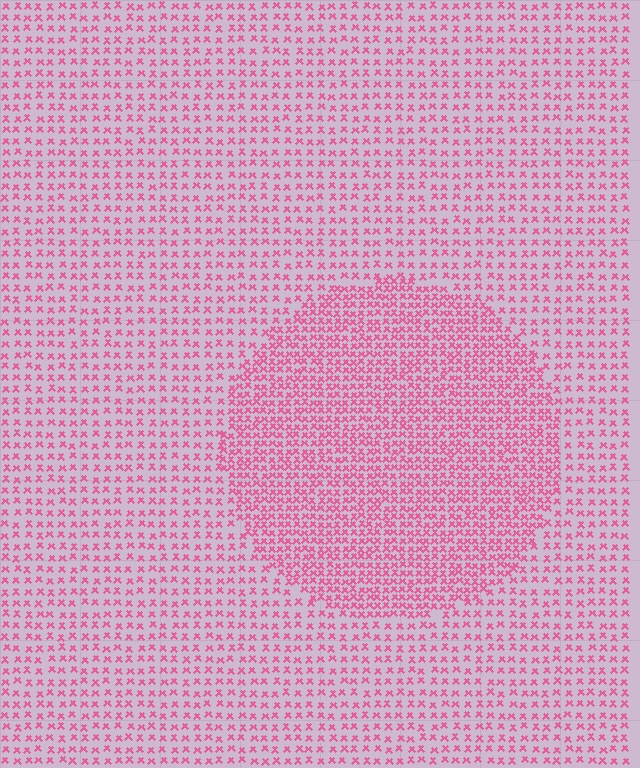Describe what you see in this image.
The image contains small pink elements arranged at two different densities. A circle-shaped region is visible where the elements are more densely packed than the surrounding area.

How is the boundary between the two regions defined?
The boundary is defined by a change in element density (approximately 1.9x ratio). All elements are the same color, size, and shape.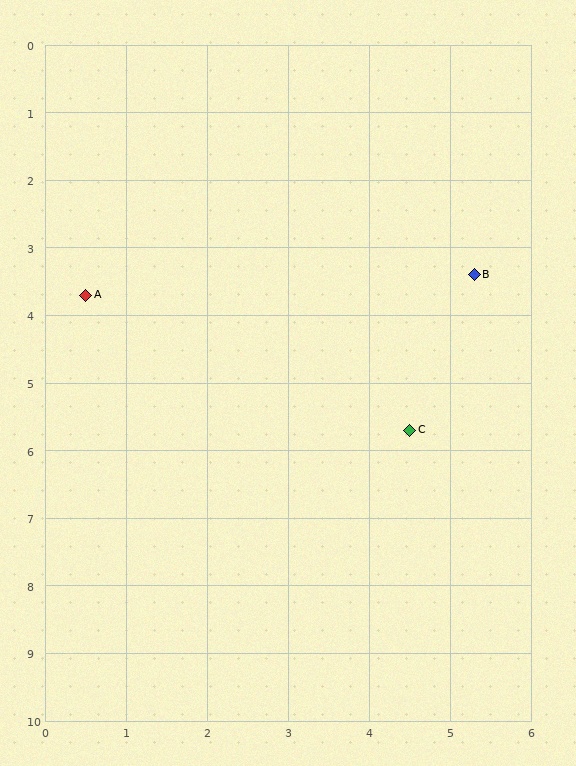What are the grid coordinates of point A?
Point A is at approximately (0.5, 3.7).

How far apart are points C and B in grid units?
Points C and B are about 2.4 grid units apart.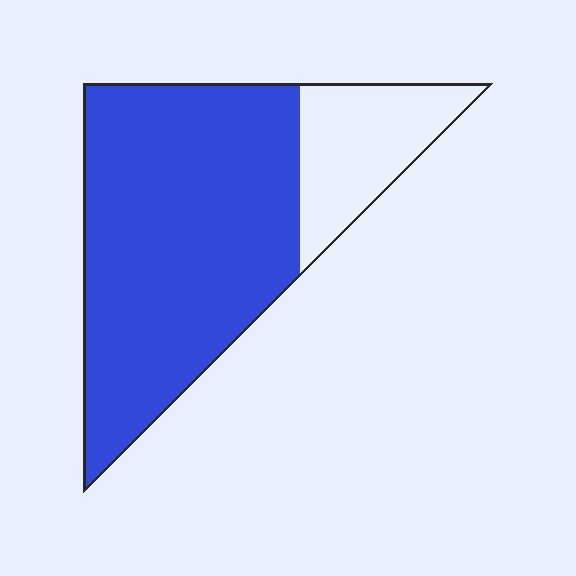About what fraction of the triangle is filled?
About four fifths (4/5).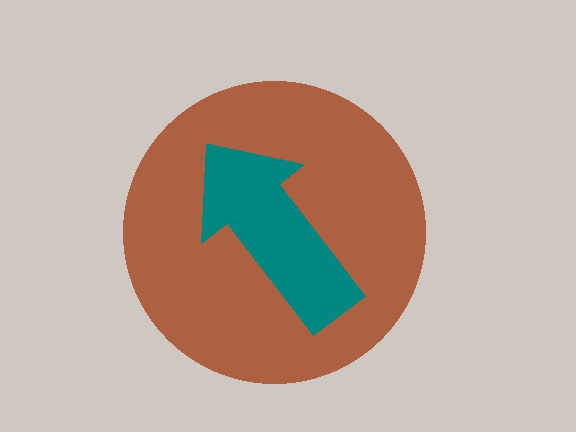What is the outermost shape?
The brown circle.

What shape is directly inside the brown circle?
The teal arrow.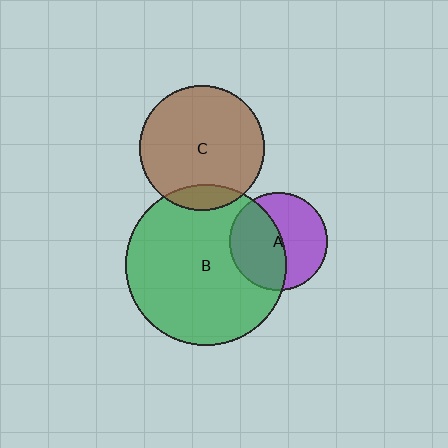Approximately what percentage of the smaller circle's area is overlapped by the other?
Approximately 10%.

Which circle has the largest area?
Circle B (green).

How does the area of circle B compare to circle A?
Approximately 2.7 times.